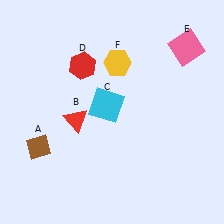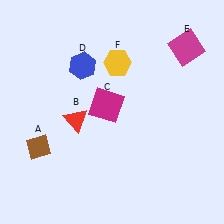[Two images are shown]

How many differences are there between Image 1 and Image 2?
There are 3 differences between the two images.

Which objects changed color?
C changed from cyan to magenta. D changed from red to blue. E changed from pink to magenta.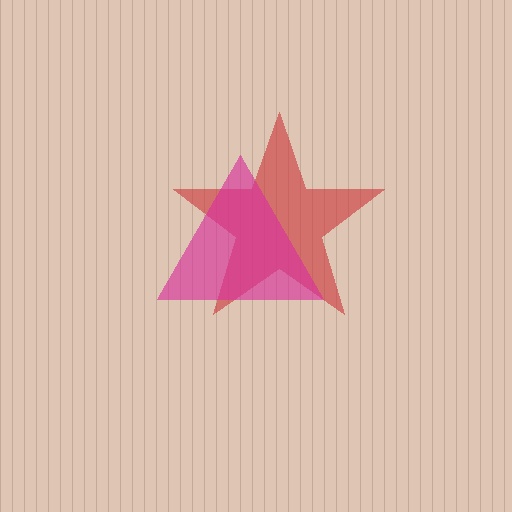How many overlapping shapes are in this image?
There are 2 overlapping shapes in the image.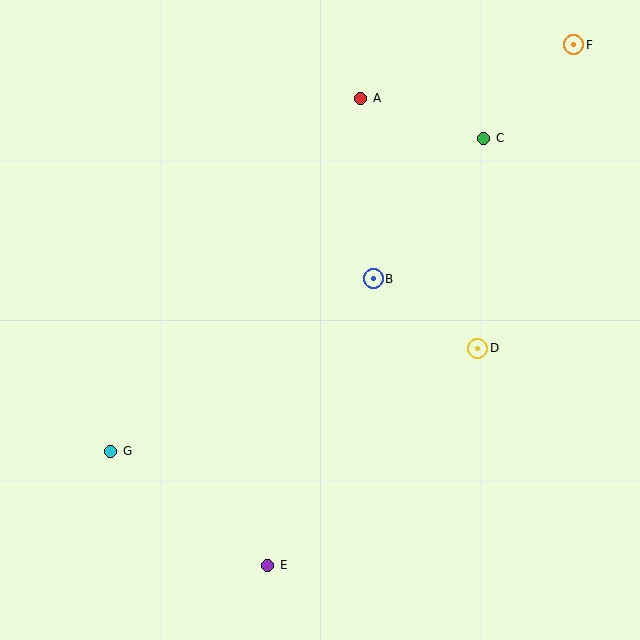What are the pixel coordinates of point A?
Point A is at (361, 98).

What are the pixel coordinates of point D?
Point D is at (478, 348).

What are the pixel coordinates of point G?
Point G is at (111, 451).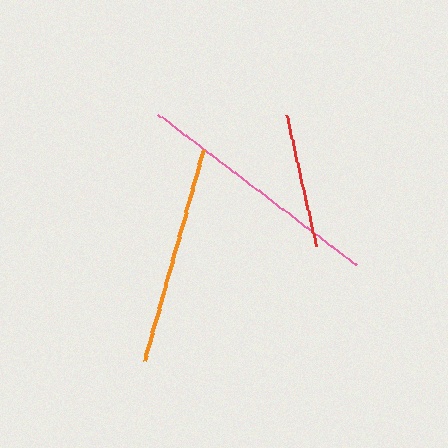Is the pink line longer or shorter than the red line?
The pink line is longer than the red line.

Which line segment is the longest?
The pink line is the longest at approximately 250 pixels.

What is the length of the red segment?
The red segment is approximately 135 pixels long.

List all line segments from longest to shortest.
From longest to shortest: pink, orange, red.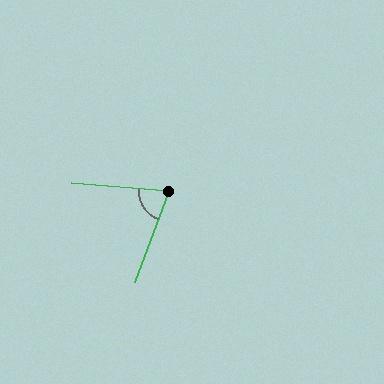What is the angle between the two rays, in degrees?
Approximately 74 degrees.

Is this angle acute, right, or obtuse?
It is acute.